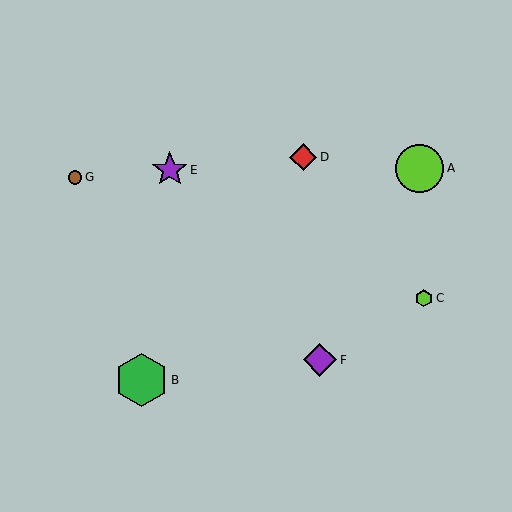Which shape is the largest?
The green hexagon (labeled B) is the largest.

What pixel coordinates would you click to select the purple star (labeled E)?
Click at (170, 170) to select the purple star E.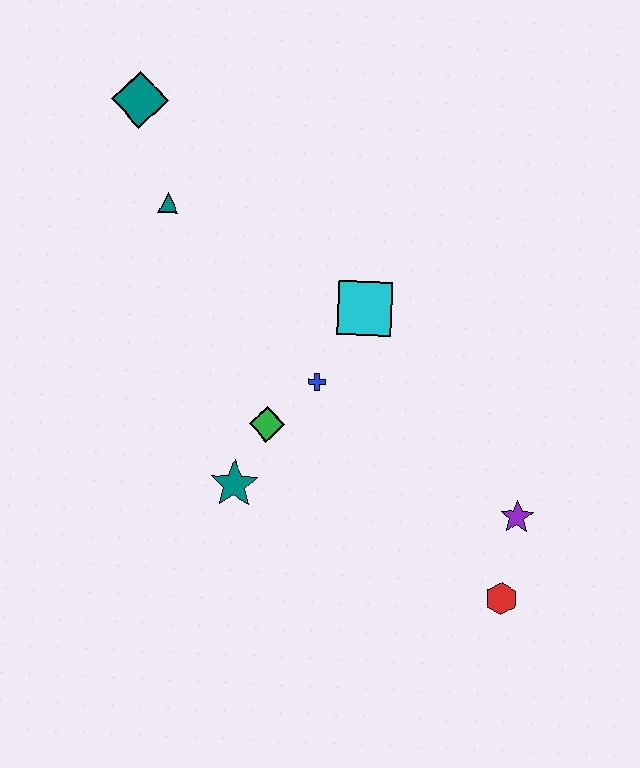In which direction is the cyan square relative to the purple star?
The cyan square is above the purple star.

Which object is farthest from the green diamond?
The teal diamond is farthest from the green diamond.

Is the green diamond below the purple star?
No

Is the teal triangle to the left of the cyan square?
Yes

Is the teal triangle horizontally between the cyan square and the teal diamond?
Yes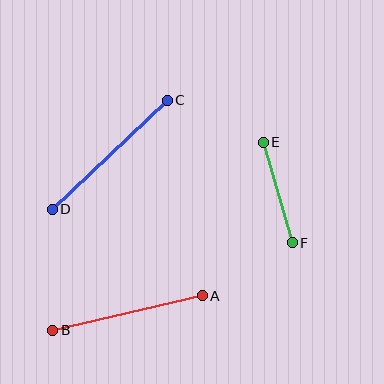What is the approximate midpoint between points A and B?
The midpoint is at approximately (127, 313) pixels.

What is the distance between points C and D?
The distance is approximately 158 pixels.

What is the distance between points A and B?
The distance is approximately 154 pixels.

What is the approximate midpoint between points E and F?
The midpoint is at approximately (278, 193) pixels.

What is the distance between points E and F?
The distance is approximately 104 pixels.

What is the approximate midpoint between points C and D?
The midpoint is at approximately (110, 155) pixels.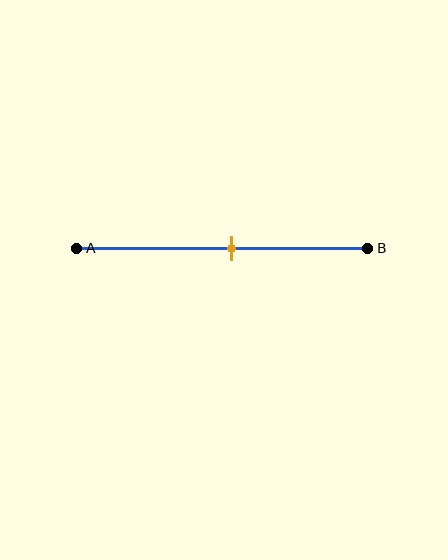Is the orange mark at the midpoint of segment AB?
No, the mark is at about 55% from A, not at the 50% midpoint.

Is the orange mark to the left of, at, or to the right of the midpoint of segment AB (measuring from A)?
The orange mark is to the right of the midpoint of segment AB.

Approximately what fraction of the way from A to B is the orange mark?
The orange mark is approximately 55% of the way from A to B.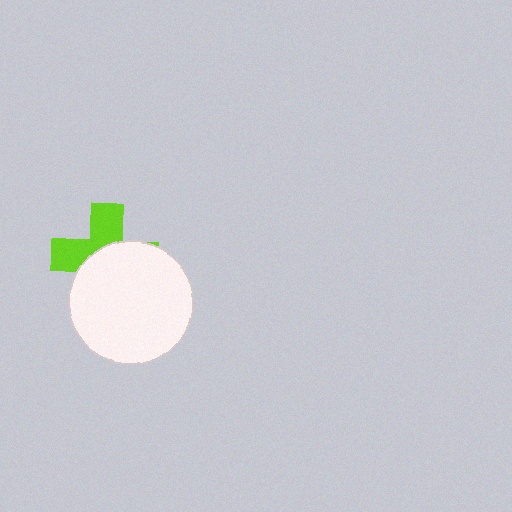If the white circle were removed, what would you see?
You would see the complete lime cross.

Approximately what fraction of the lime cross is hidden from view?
Roughly 57% of the lime cross is hidden behind the white circle.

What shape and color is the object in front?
The object in front is a white circle.